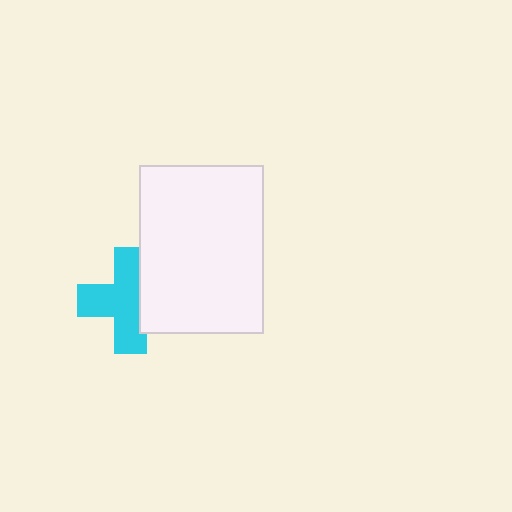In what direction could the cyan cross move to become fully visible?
The cyan cross could move left. That would shift it out from behind the white rectangle entirely.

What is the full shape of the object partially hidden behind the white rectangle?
The partially hidden object is a cyan cross.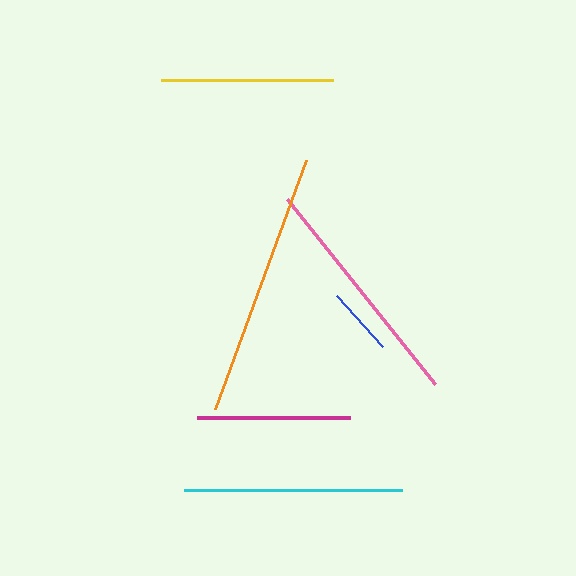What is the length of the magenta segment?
The magenta segment is approximately 153 pixels long.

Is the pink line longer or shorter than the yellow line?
The pink line is longer than the yellow line.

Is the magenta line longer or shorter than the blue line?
The magenta line is longer than the blue line.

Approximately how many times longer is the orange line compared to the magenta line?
The orange line is approximately 1.7 times the length of the magenta line.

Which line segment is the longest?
The orange line is the longest at approximately 265 pixels.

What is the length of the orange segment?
The orange segment is approximately 265 pixels long.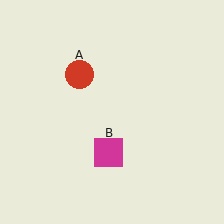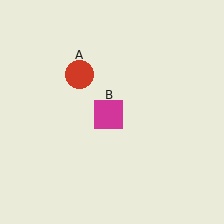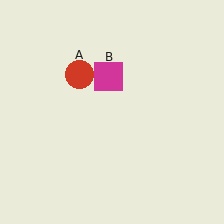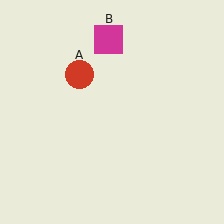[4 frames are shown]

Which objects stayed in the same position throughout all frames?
Red circle (object A) remained stationary.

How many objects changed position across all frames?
1 object changed position: magenta square (object B).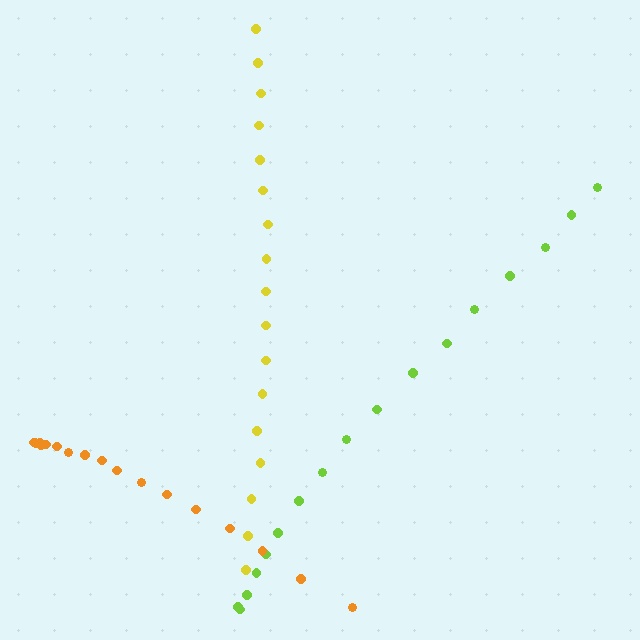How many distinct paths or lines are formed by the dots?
There are 3 distinct paths.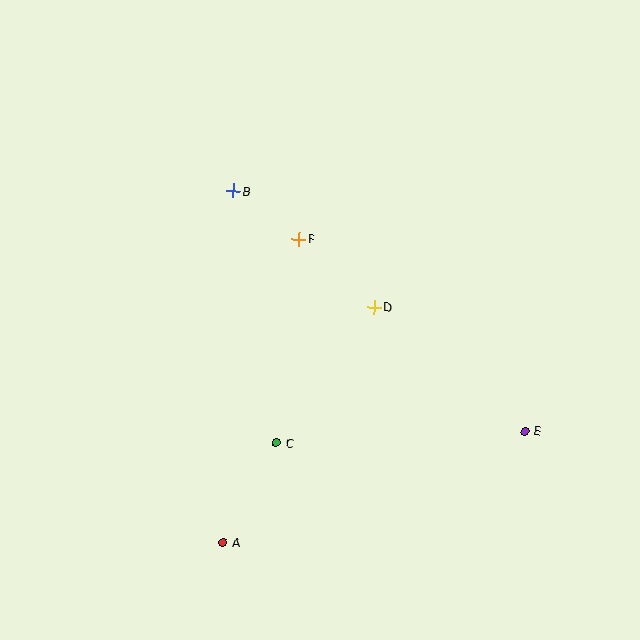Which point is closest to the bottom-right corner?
Point E is closest to the bottom-right corner.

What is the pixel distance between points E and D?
The distance between E and D is 195 pixels.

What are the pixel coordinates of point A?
Point A is at (223, 543).